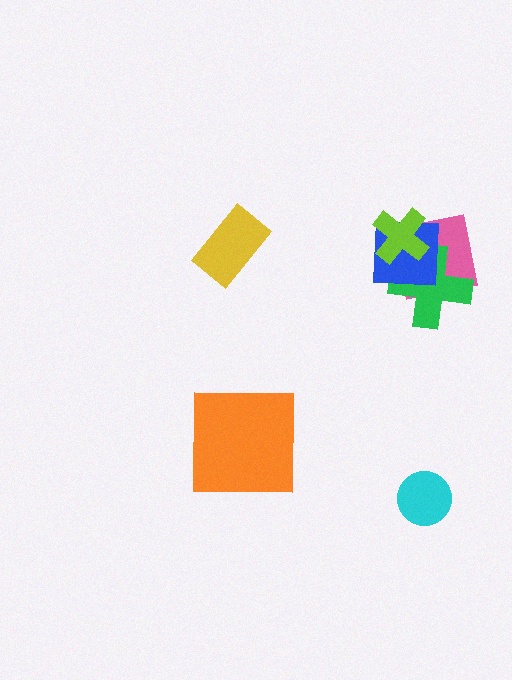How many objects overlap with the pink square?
3 objects overlap with the pink square.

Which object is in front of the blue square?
The lime cross is in front of the blue square.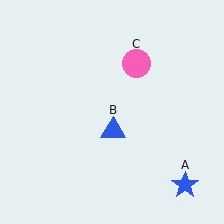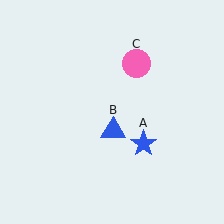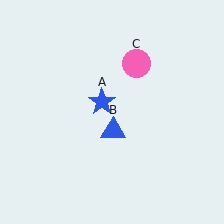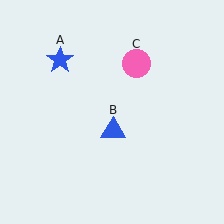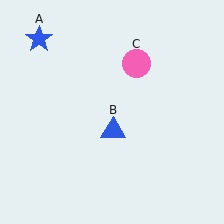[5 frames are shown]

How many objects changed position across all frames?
1 object changed position: blue star (object A).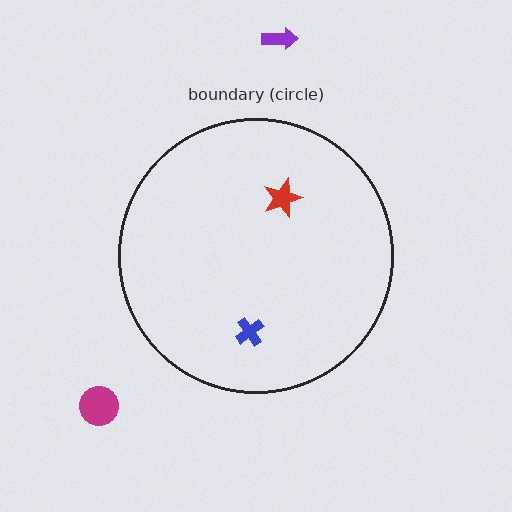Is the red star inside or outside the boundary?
Inside.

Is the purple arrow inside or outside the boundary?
Outside.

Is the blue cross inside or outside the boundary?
Inside.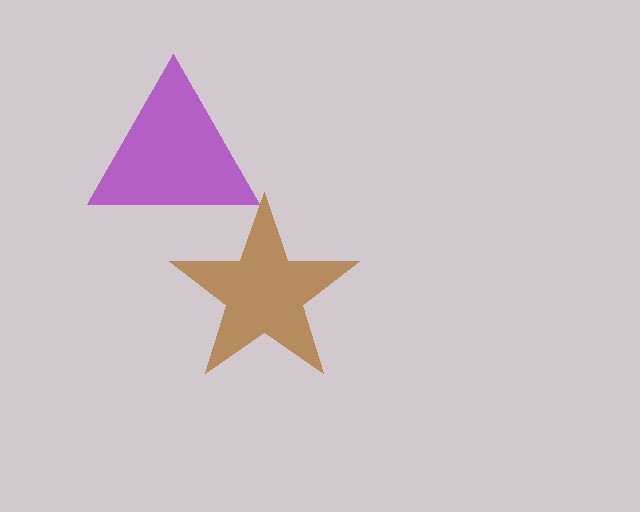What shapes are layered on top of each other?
The layered shapes are: a purple triangle, a brown star.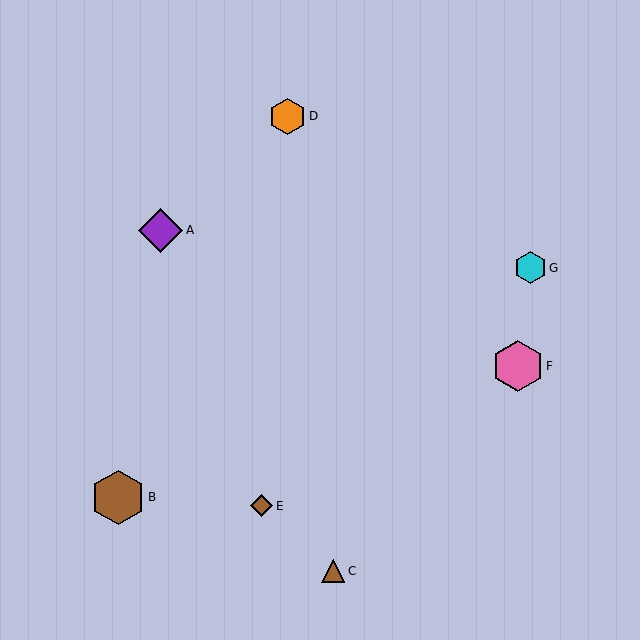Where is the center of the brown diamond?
The center of the brown diamond is at (262, 506).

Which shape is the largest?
The brown hexagon (labeled B) is the largest.